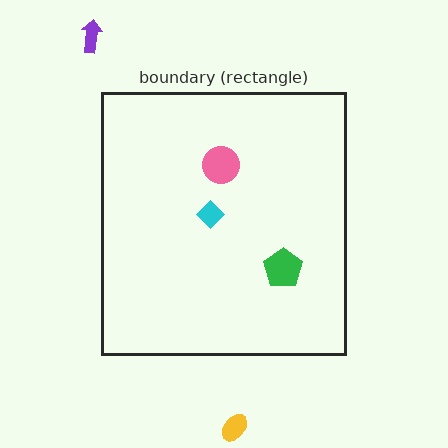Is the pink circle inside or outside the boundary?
Inside.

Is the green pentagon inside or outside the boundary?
Inside.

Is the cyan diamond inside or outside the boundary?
Inside.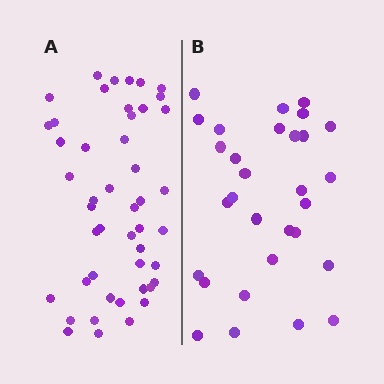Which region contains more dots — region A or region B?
Region A (the left region) has more dots.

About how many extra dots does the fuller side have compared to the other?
Region A has approximately 15 more dots than region B.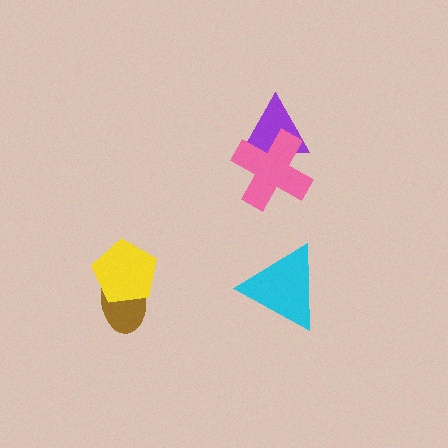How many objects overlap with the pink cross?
1 object overlaps with the pink cross.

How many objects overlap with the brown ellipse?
1 object overlaps with the brown ellipse.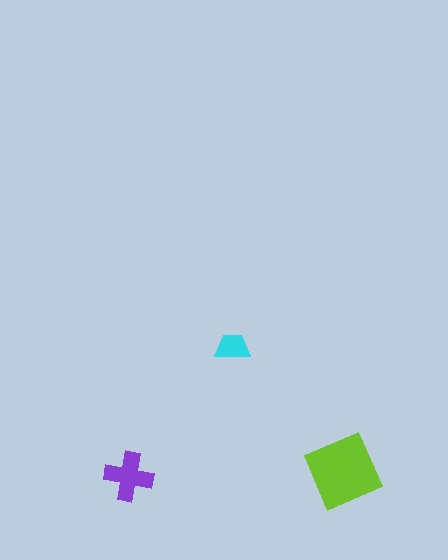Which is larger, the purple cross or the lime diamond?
The lime diamond.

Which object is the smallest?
The cyan trapezoid.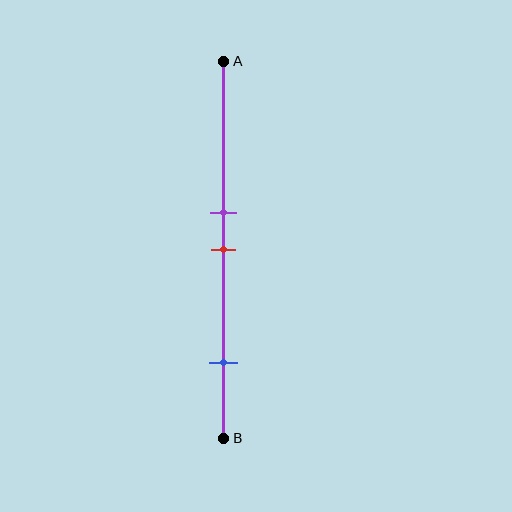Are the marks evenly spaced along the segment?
No, the marks are not evenly spaced.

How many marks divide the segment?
There are 3 marks dividing the segment.